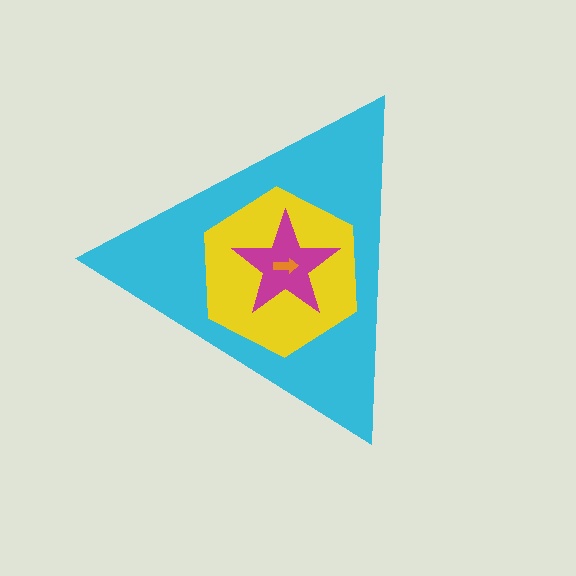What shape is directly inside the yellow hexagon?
The magenta star.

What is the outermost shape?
The cyan triangle.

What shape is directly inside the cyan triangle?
The yellow hexagon.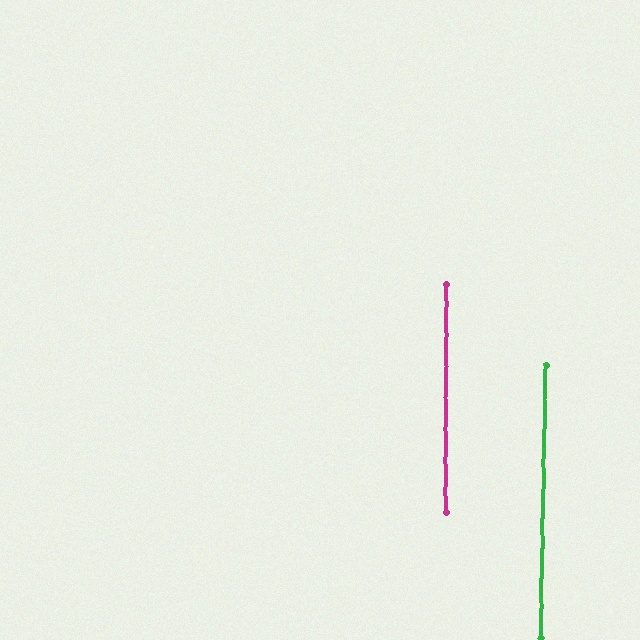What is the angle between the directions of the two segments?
Approximately 1 degree.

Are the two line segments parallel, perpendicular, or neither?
Parallel — their directions differ by only 1.2°.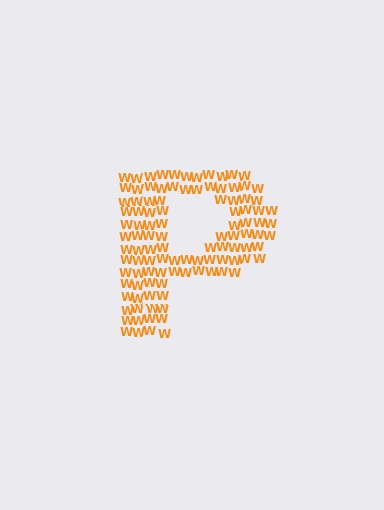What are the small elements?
The small elements are letter W's.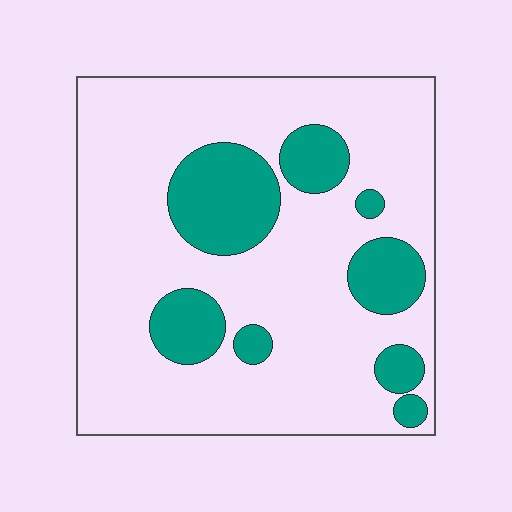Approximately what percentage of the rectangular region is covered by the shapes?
Approximately 20%.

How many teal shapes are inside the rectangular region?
8.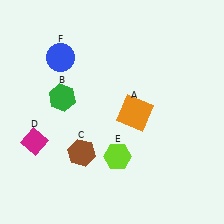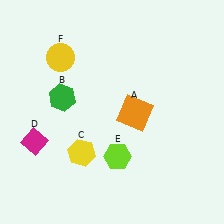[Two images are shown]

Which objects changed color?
C changed from brown to yellow. F changed from blue to yellow.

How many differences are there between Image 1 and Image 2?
There are 2 differences between the two images.